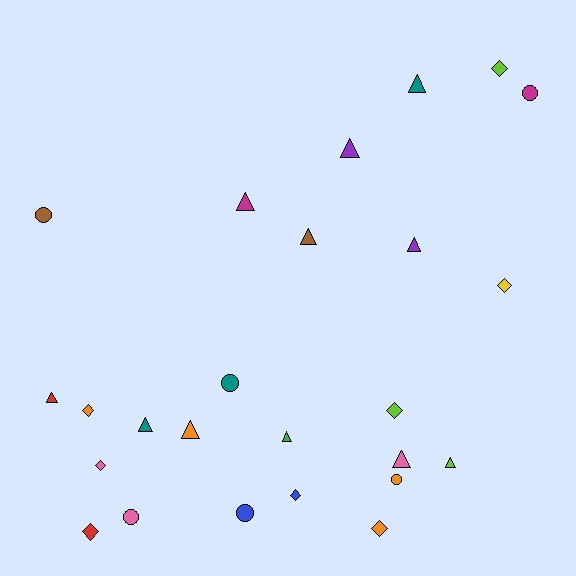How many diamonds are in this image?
There are 8 diamonds.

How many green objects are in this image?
There is 1 green object.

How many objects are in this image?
There are 25 objects.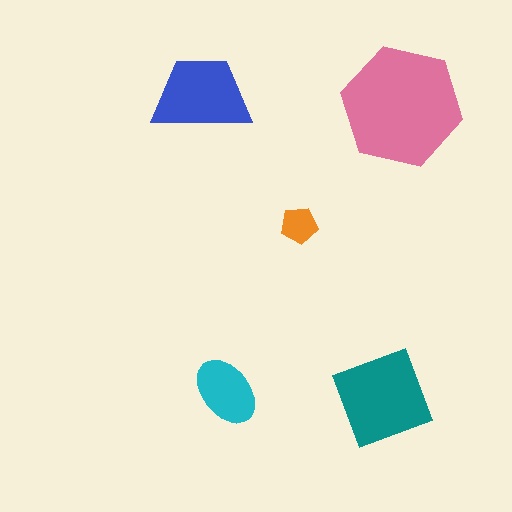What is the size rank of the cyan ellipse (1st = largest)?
4th.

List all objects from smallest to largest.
The orange pentagon, the cyan ellipse, the blue trapezoid, the teal diamond, the pink hexagon.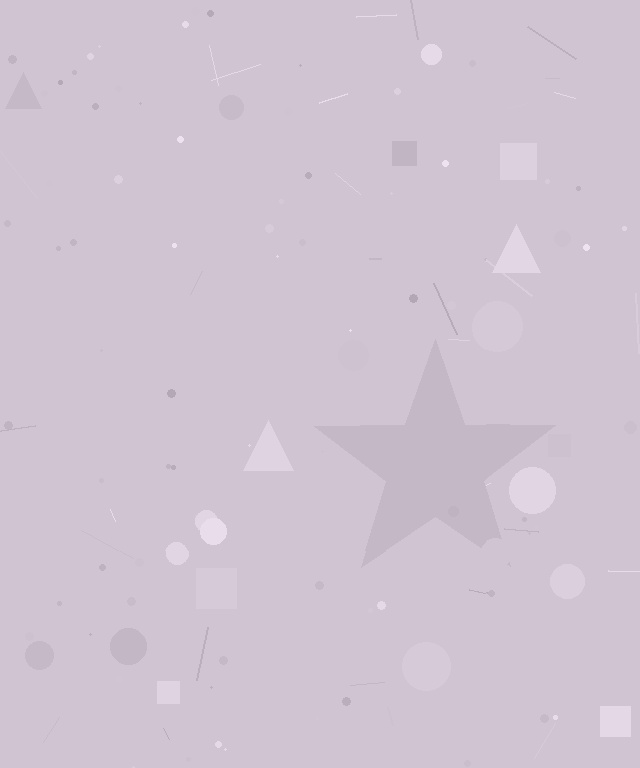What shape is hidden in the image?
A star is hidden in the image.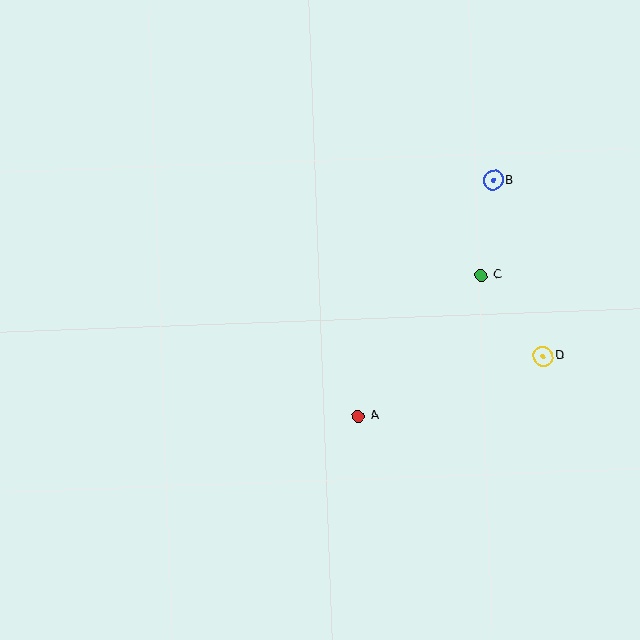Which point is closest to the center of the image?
Point A at (358, 416) is closest to the center.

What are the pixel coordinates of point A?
Point A is at (358, 416).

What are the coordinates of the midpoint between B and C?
The midpoint between B and C is at (487, 228).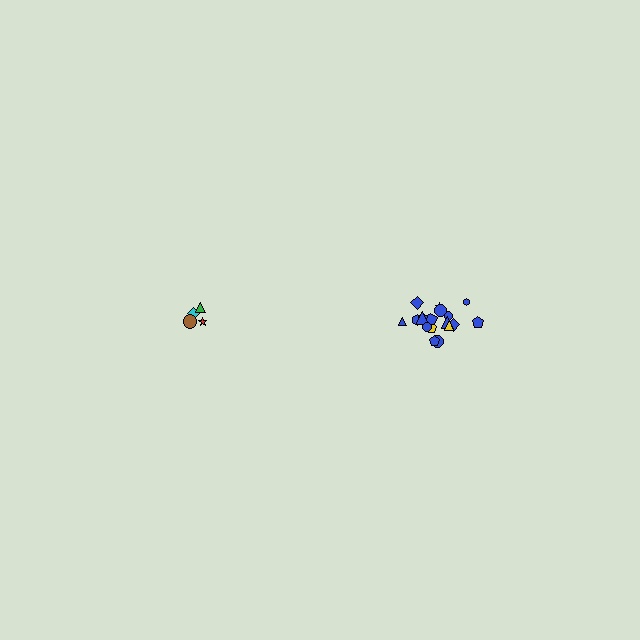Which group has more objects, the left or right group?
The right group.